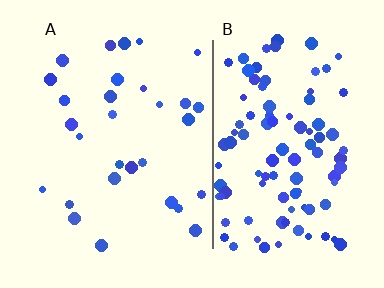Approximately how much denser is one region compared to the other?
Approximately 3.5× — region B over region A.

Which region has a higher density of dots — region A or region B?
B (the right).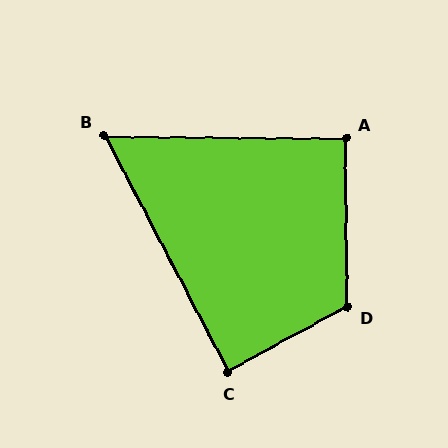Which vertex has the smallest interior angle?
B, at approximately 62 degrees.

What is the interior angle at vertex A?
Approximately 91 degrees (approximately right).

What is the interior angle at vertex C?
Approximately 89 degrees (approximately right).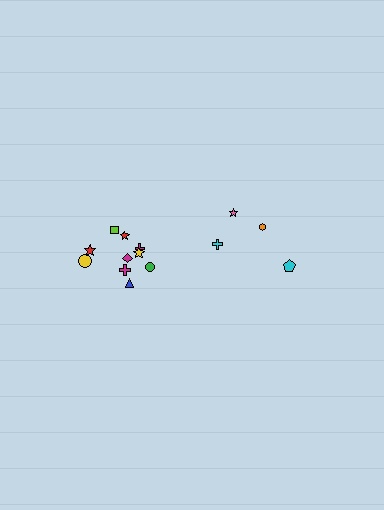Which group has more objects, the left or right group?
The left group.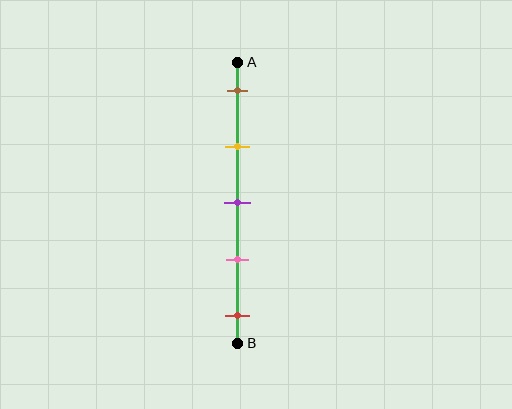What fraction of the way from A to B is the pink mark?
The pink mark is approximately 70% (0.7) of the way from A to B.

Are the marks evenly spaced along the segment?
Yes, the marks are approximately evenly spaced.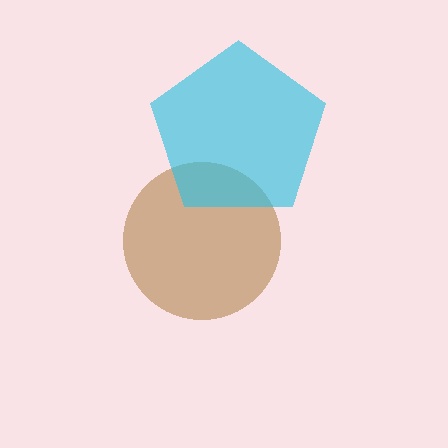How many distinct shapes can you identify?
There are 2 distinct shapes: a brown circle, a cyan pentagon.